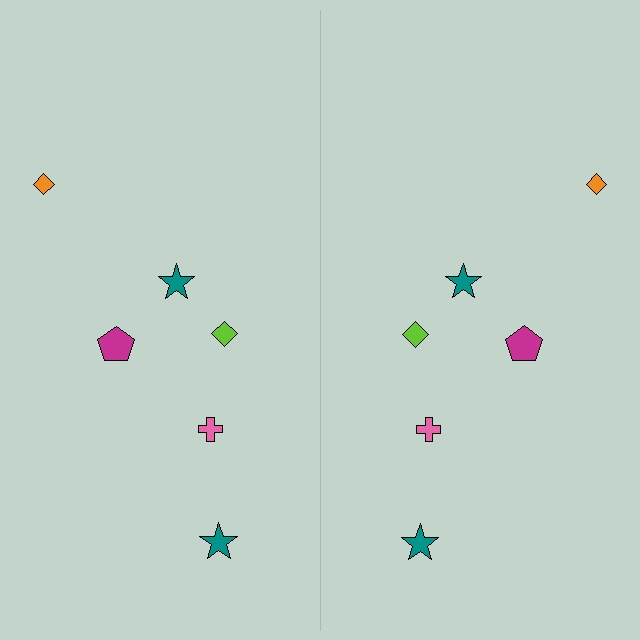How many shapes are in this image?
There are 12 shapes in this image.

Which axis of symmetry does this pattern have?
The pattern has a vertical axis of symmetry running through the center of the image.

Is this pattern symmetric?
Yes, this pattern has bilateral (reflection) symmetry.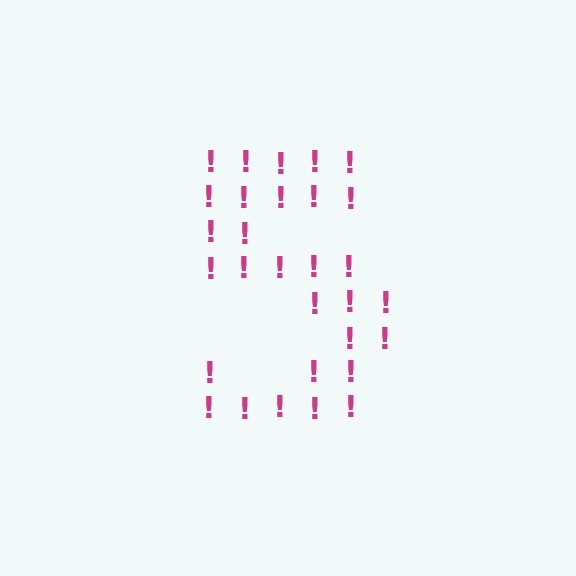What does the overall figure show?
The overall figure shows the digit 5.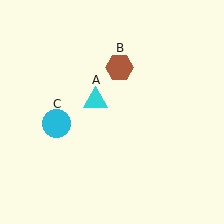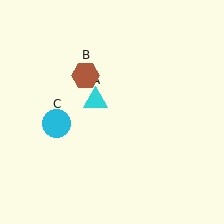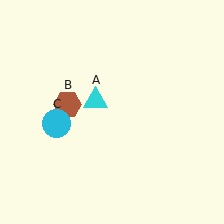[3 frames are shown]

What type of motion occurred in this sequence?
The brown hexagon (object B) rotated counterclockwise around the center of the scene.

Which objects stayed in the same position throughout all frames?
Cyan triangle (object A) and cyan circle (object C) remained stationary.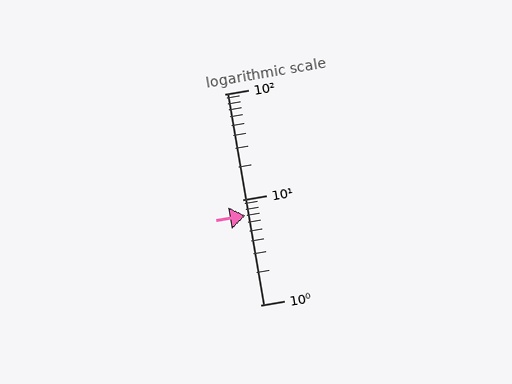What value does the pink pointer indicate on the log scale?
The pointer indicates approximately 7.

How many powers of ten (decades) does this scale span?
The scale spans 2 decades, from 1 to 100.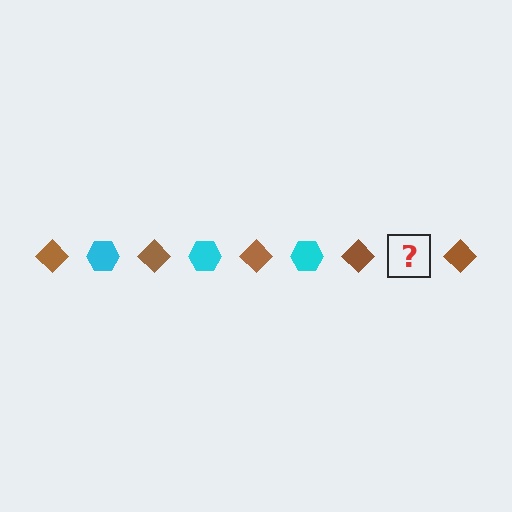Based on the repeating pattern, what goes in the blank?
The blank should be a cyan hexagon.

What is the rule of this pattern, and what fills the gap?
The rule is that the pattern alternates between brown diamond and cyan hexagon. The gap should be filled with a cyan hexagon.